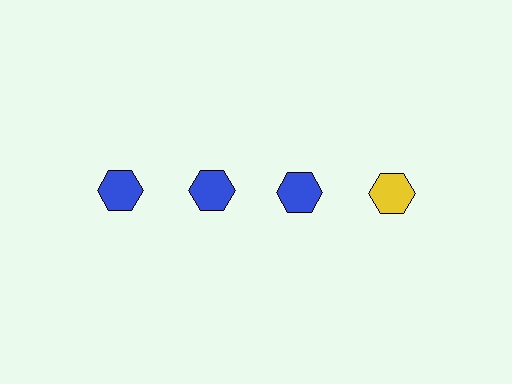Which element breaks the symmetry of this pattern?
The yellow hexagon in the top row, second from right column breaks the symmetry. All other shapes are blue hexagons.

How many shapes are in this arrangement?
There are 4 shapes arranged in a grid pattern.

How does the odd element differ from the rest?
It has a different color: yellow instead of blue.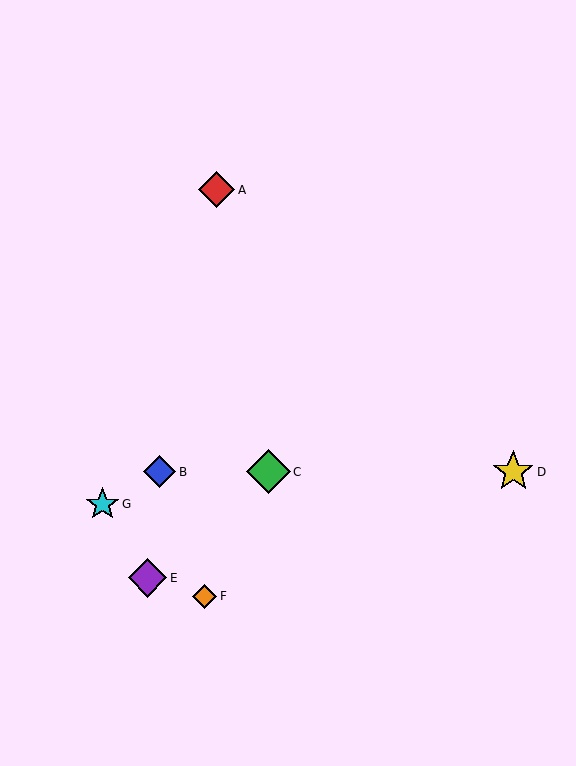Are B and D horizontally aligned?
Yes, both are at y≈472.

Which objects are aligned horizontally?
Objects B, C, D are aligned horizontally.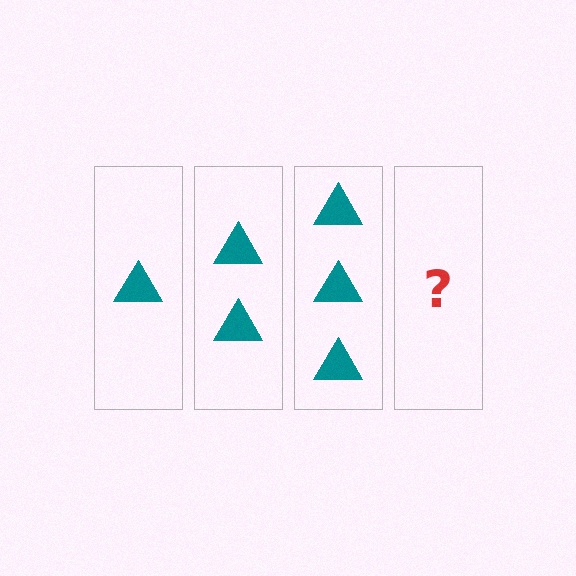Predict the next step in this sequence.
The next step is 4 triangles.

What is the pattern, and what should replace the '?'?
The pattern is that each step adds one more triangle. The '?' should be 4 triangles.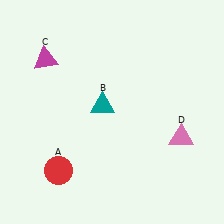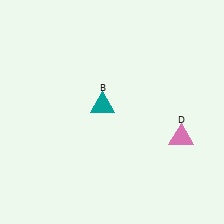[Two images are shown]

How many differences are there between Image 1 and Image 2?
There are 2 differences between the two images.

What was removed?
The red circle (A), the magenta triangle (C) were removed in Image 2.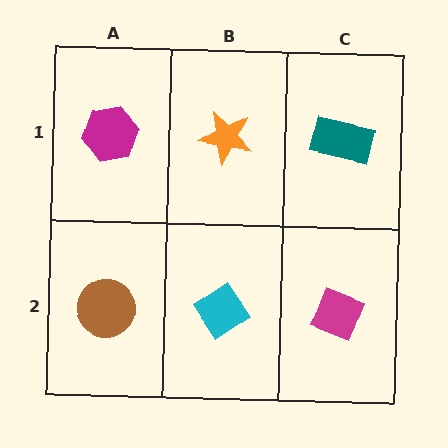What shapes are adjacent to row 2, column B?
An orange star (row 1, column B), a brown circle (row 2, column A), a magenta diamond (row 2, column C).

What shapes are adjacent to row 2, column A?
A magenta hexagon (row 1, column A), a cyan diamond (row 2, column B).